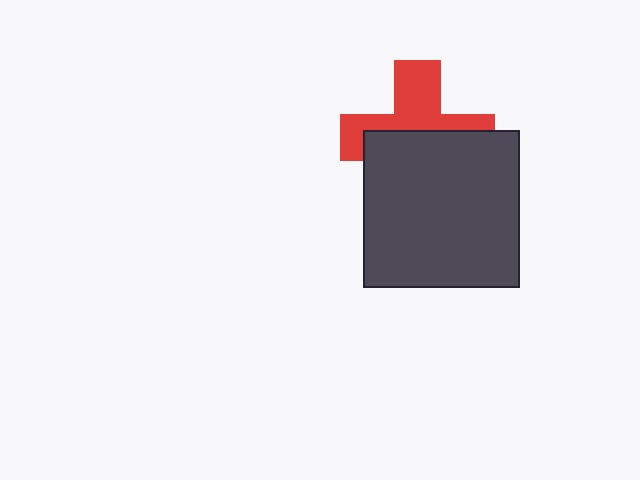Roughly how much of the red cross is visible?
About half of it is visible (roughly 46%).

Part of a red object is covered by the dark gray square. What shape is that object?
It is a cross.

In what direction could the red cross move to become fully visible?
The red cross could move up. That would shift it out from behind the dark gray square entirely.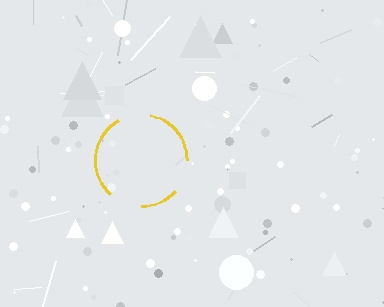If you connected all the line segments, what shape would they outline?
They would outline a circle.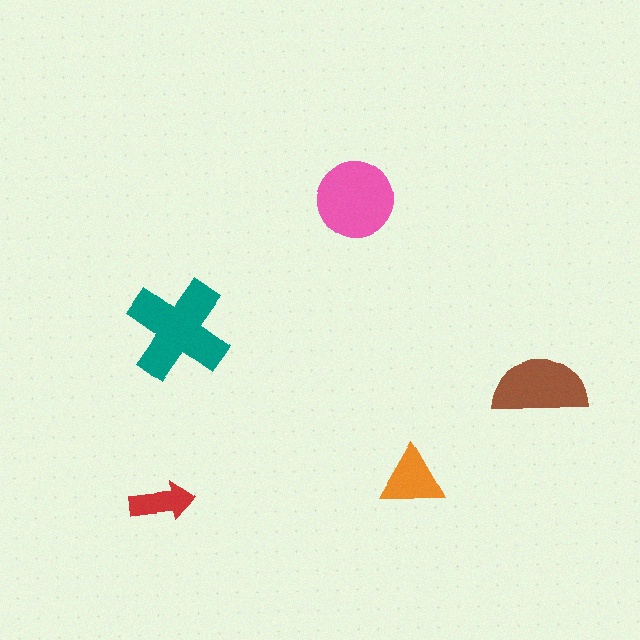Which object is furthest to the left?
The red arrow is leftmost.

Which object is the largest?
The teal cross.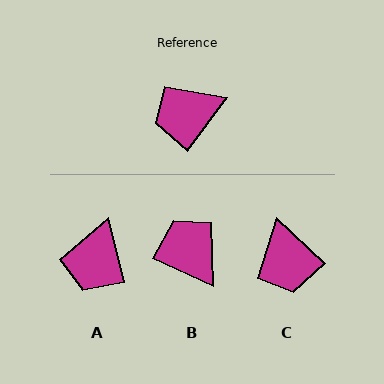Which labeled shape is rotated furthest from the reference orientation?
C, about 83 degrees away.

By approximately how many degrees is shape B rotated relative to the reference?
Approximately 78 degrees clockwise.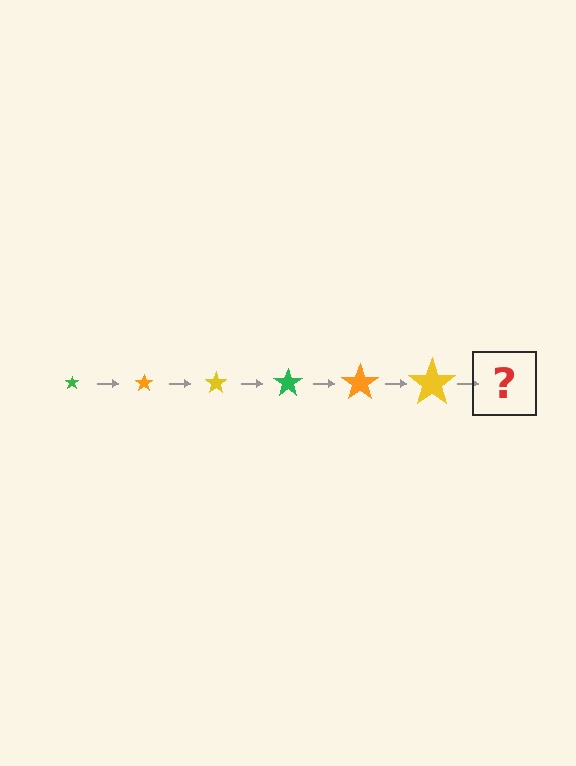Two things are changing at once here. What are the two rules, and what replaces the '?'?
The two rules are that the star grows larger each step and the color cycles through green, orange, and yellow. The '?' should be a green star, larger than the previous one.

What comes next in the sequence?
The next element should be a green star, larger than the previous one.